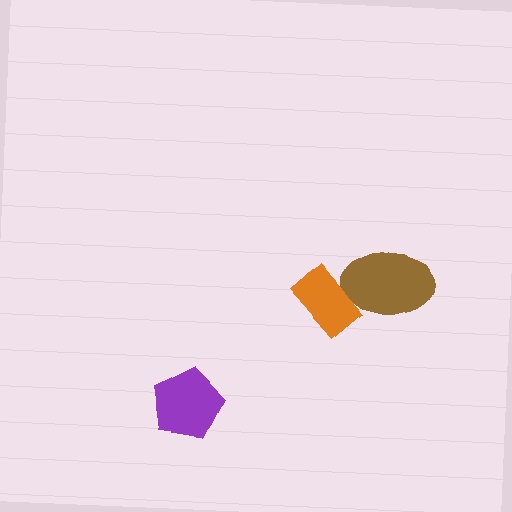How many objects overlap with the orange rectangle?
1 object overlaps with the orange rectangle.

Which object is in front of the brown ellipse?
The orange rectangle is in front of the brown ellipse.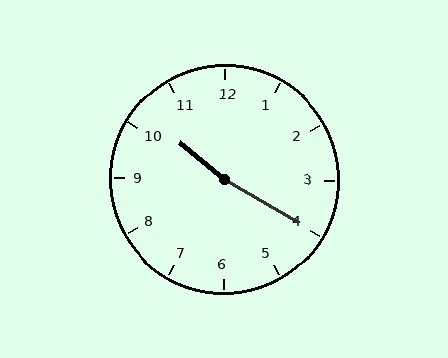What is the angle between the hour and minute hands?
Approximately 170 degrees.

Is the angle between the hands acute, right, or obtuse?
It is obtuse.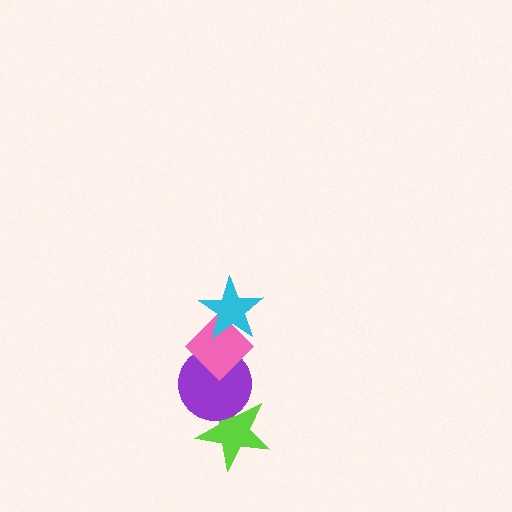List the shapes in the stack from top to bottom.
From top to bottom: the cyan star, the pink diamond, the purple circle, the lime star.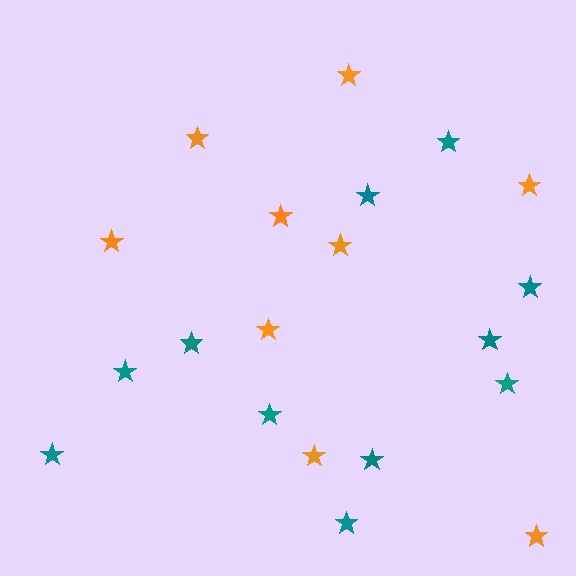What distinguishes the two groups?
There are 2 groups: one group of teal stars (11) and one group of orange stars (9).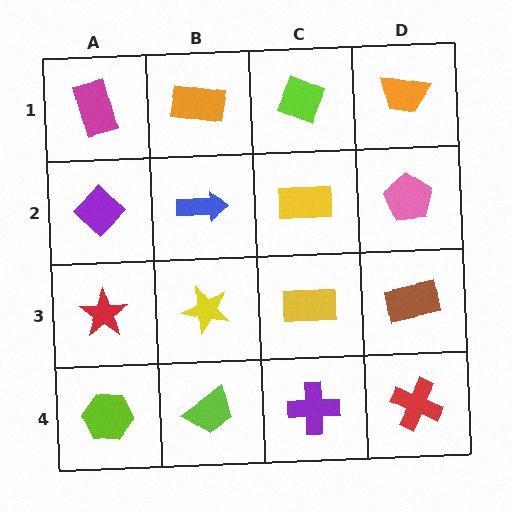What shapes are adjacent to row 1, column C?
A yellow rectangle (row 2, column C), an orange rectangle (row 1, column B), an orange trapezoid (row 1, column D).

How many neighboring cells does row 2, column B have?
4.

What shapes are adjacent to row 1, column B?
A blue arrow (row 2, column B), a magenta rectangle (row 1, column A), a lime diamond (row 1, column C).